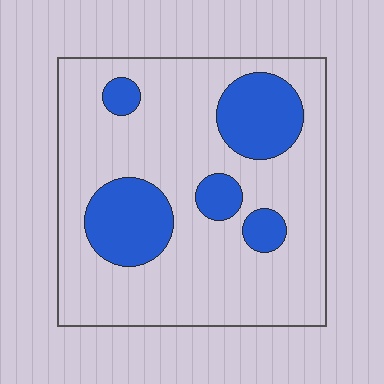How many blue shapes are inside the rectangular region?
5.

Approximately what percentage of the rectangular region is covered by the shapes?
Approximately 25%.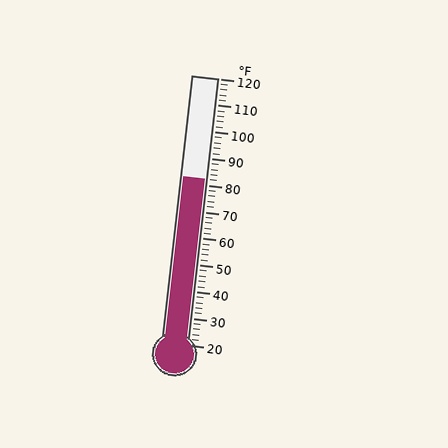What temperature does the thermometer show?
The thermometer shows approximately 82°F.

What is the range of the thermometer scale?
The thermometer scale ranges from 20°F to 120°F.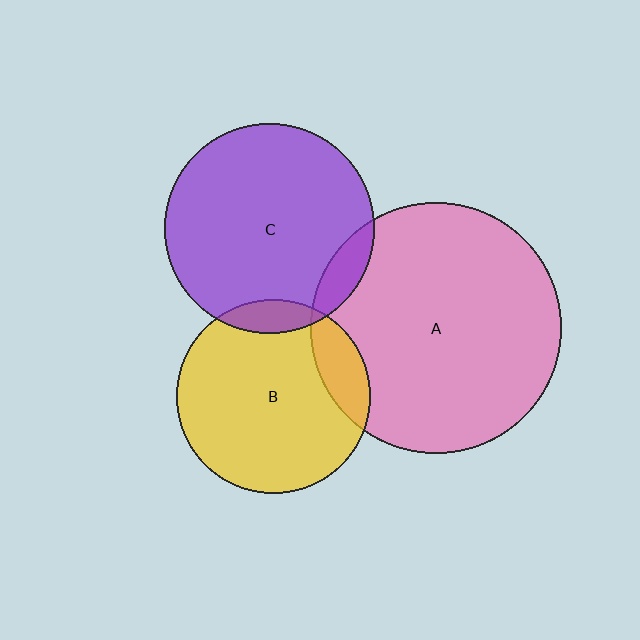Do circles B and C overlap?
Yes.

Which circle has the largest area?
Circle A (pink).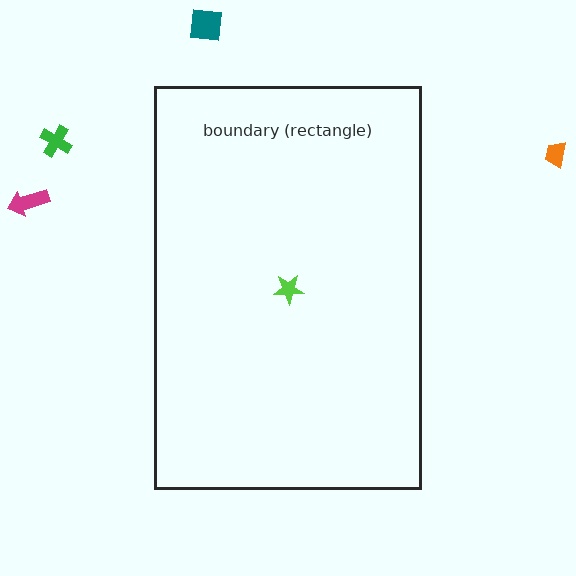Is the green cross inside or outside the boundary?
Outside.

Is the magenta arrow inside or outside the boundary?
Outside.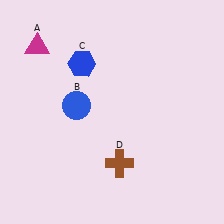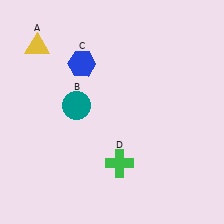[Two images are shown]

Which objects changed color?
A changed from magenta to yellow. B changed from blue to teal. D changed from brown to green.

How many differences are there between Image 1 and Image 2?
There are 3 differences between the two images.